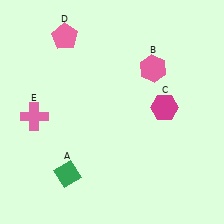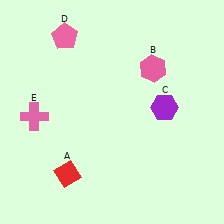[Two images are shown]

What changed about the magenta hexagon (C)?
In Image 1, C is magenta. In Image 2, it changed to purple.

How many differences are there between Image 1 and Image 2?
There are 2 differences between the two images.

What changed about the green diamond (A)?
In Image 1, A is green. In Image 2, it changed to red.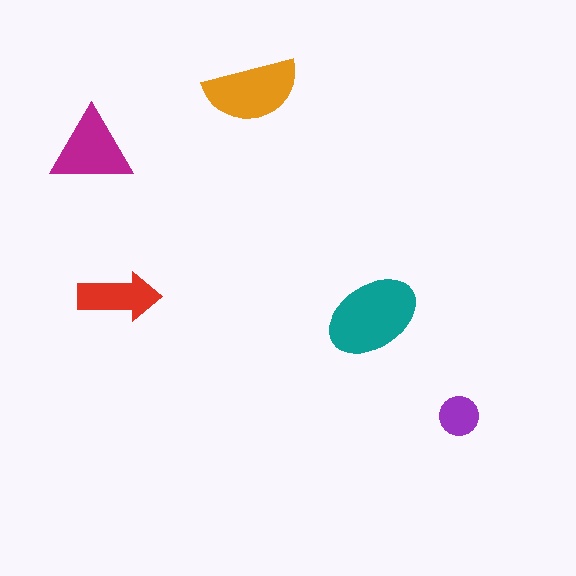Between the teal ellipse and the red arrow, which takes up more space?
The teal ellipse.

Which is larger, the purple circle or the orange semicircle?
The orange semicircle.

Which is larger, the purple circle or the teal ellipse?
The teal ellipse.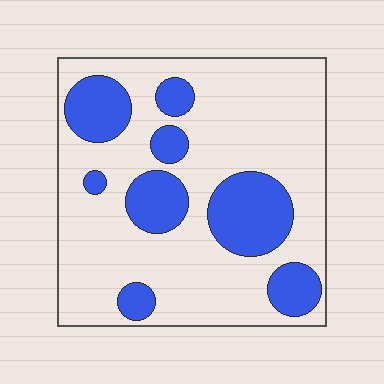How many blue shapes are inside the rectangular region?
8.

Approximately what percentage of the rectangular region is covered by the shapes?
Approximately 25%.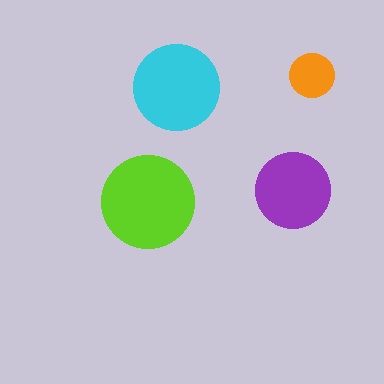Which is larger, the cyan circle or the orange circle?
The cyan one.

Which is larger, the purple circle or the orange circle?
The purple one.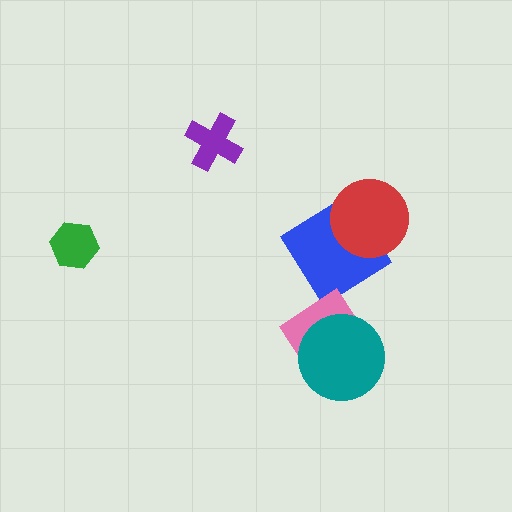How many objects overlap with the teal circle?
1 object overlaps with the teal circle.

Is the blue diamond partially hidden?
Yes, it is partially covered by another shape.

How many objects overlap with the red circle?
1 object overlaps with the red circle.